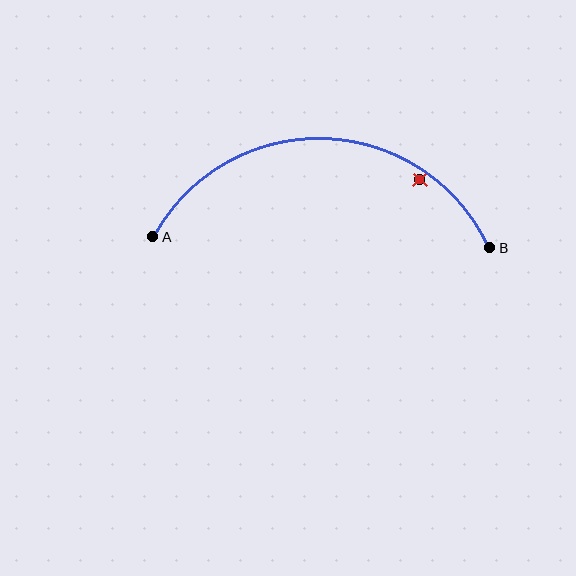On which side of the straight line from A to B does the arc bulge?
The arc bulges above the straight line connecting A and B.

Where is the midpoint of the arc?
The arc midpoint is the point on the curve farthest from the straight line joining A and B. It sits above that line.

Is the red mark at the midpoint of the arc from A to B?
No — the red mark does not lie on the arc at all. It sits slightly inside the curve.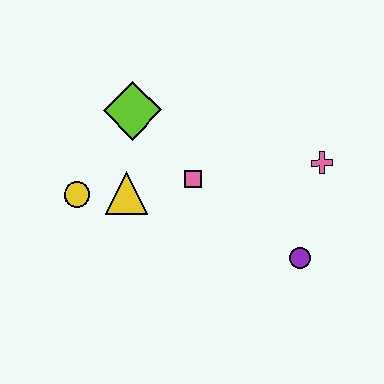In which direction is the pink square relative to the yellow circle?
The pink square is to the right of the yellow circle.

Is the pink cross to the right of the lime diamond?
Yes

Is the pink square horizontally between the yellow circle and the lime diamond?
No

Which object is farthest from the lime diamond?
The purple circle is farthest from the lime diamond.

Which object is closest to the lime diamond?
The yellow triangle is closest to the lime diamond.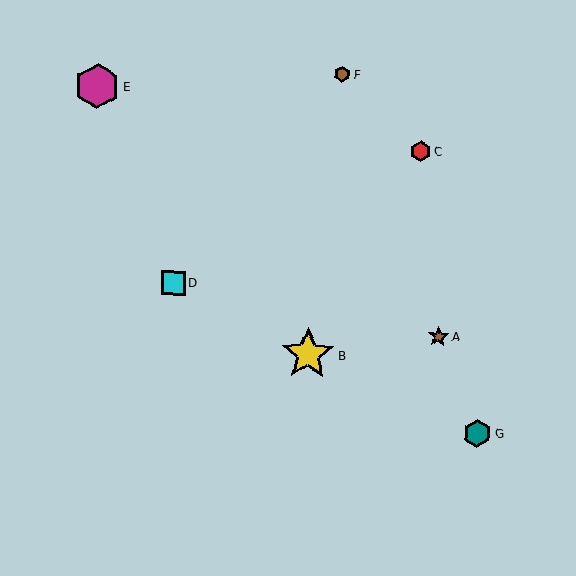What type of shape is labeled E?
Shape E is a magenta hexagon.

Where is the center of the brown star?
The center of the brown star is at (438, 336).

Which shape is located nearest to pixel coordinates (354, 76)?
The brown hexagon (labeled F) at (342, 74) is nearest to that location.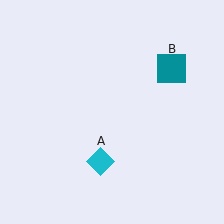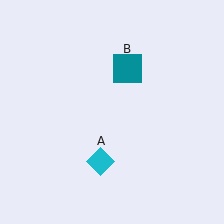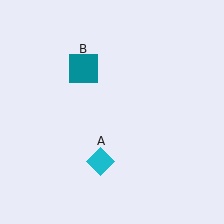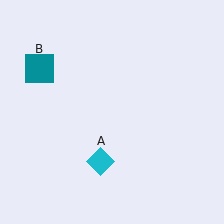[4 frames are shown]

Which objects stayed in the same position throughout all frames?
Cyan diamond (object A) remained stationary.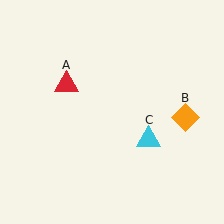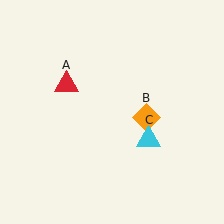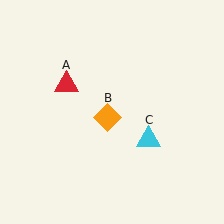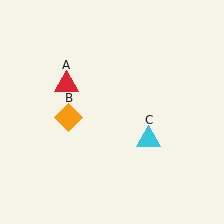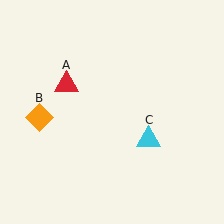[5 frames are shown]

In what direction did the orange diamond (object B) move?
The orange diamond (object B) moved left.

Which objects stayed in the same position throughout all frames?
Red triangle (object A) and cyan triangle (object C) remained stationary.